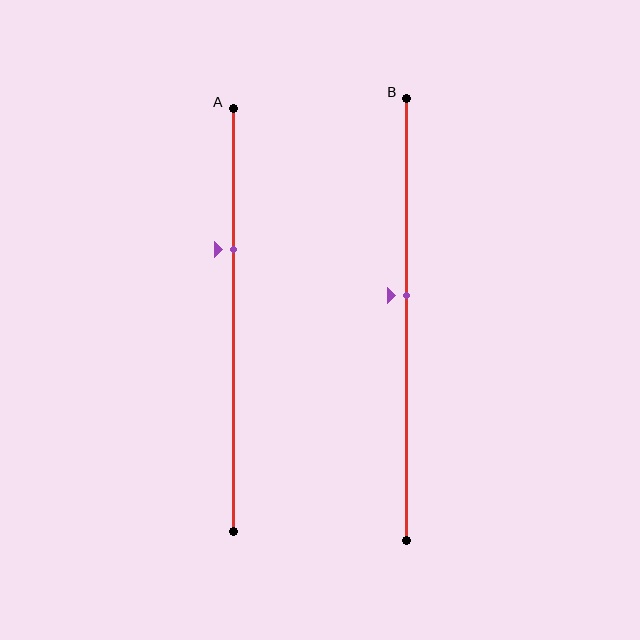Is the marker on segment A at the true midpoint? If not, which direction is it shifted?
No, the marker on segment A is shifted upward by about 17% of the segment length.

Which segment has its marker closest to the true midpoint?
Segment B has its marker closest to the true midpoint.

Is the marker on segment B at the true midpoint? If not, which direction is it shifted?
No, the marker on segment B is shifted upward by about 5% of the segment length.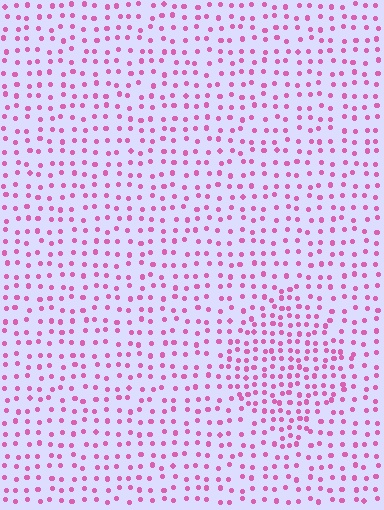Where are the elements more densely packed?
The elements are more densely packed inside the diamond boundary.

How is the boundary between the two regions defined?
The boundary is defined by a change in element density (approximately 1.7x ratio). All elements are the same color, size, and shape.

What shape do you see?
I see a diamond.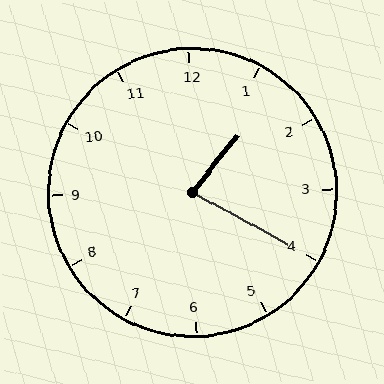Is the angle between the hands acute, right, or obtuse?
It is acute.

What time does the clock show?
1:20.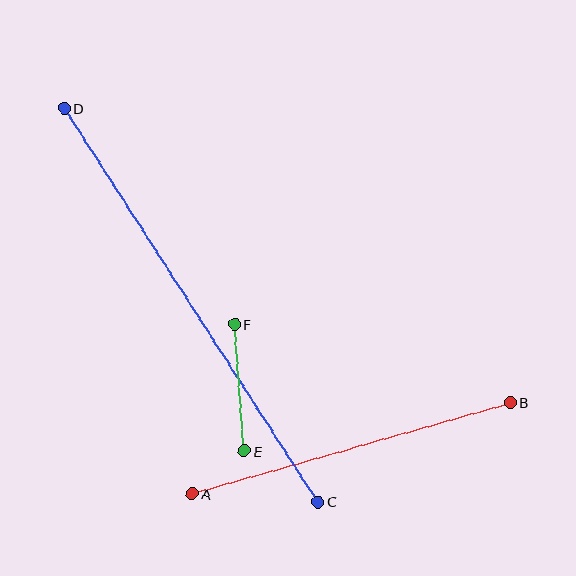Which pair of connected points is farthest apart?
Points C and D are farthest apart.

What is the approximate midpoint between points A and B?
The midpoint is at approximately (351, 448) pixels.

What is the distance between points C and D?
The distance is approximately 468 pixels.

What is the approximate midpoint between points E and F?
The midpoint is at approximately (239, 388) pixels.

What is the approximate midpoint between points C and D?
The midpoint is at approximately (191, 305) pixels.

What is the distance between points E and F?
The distance is approximately 127 pixels.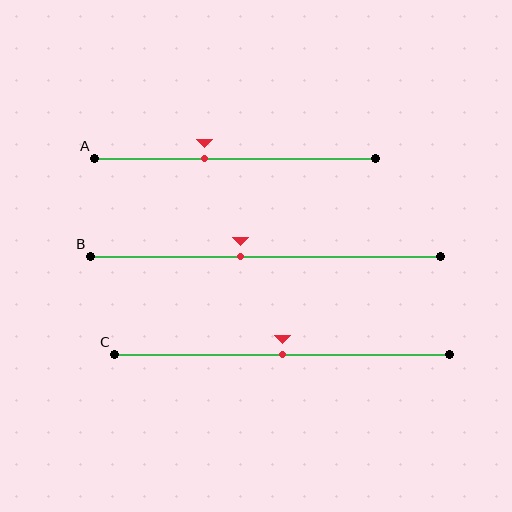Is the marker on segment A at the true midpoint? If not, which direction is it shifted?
No, the marker on segment A is shifted to the left by about 11% of the segment length.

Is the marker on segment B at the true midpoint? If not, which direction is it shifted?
No, the marker on segment B is shifted to the left by about 7% of the segment length.